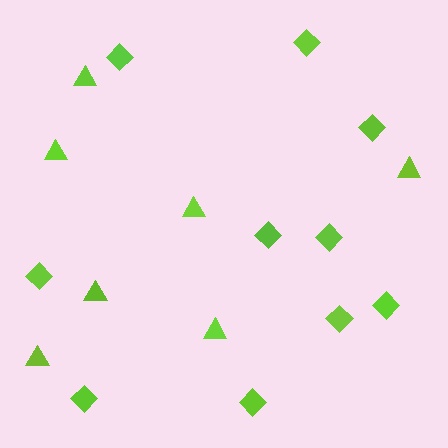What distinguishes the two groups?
There are 2 groups: one group of triangles (7) and one group of diamonds (10).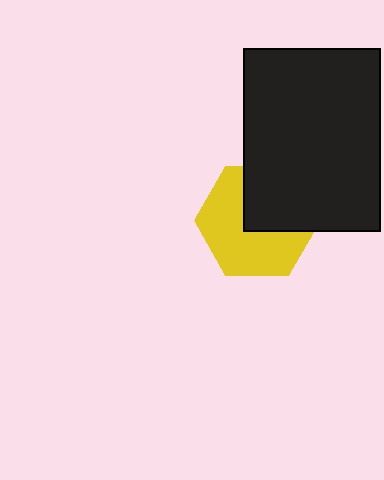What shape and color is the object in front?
The object in front is a black rectangle.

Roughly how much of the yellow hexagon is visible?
About half of it is visible (roughly 60%).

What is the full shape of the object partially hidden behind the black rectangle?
The partially hidden object is a yellow hexagon.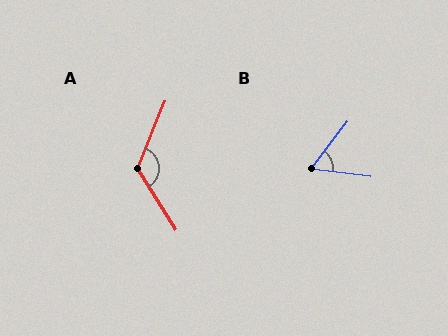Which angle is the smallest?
B, at approximately 60 degrees.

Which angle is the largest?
A, at approximately 126 degrees.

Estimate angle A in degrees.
Approximately 126 degrees.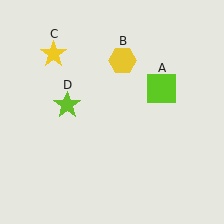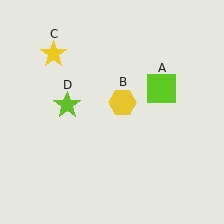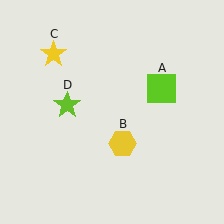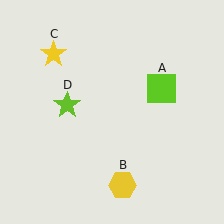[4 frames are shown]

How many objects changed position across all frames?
1 object changed position: yellow hexagon (object B).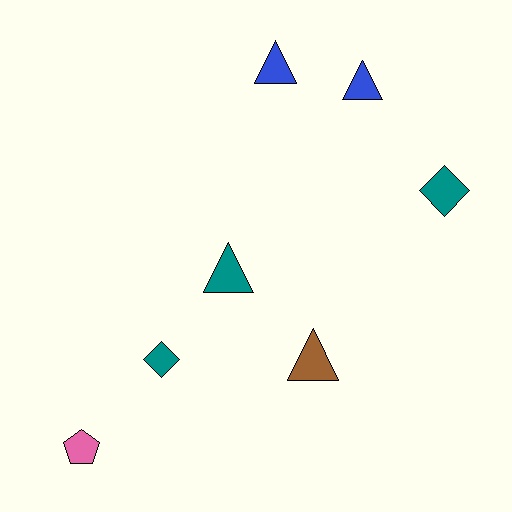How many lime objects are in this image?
There are no lime objects.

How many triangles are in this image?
There are 4 triangles.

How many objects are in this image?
There are 7 objects.